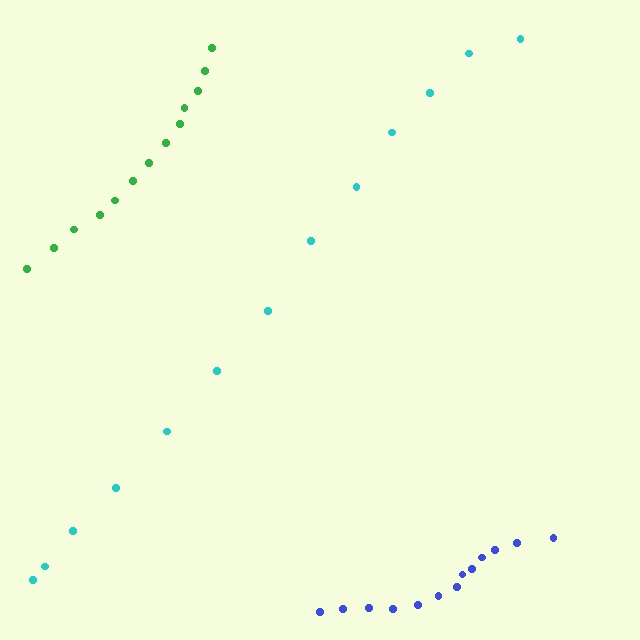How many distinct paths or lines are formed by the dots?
There are 3 distinct paths.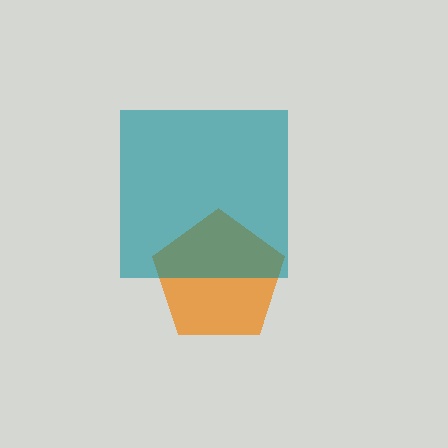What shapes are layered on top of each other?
The layered shapes are: an orange pentagon, a teal square.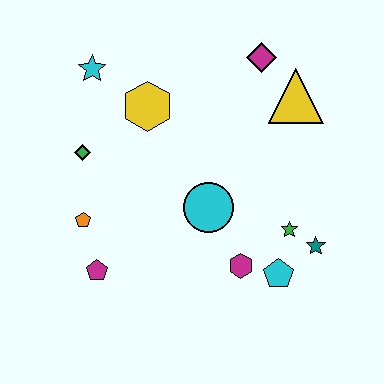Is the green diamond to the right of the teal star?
No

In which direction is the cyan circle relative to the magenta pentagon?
The cyan circle is to the right of the magenta pentagon.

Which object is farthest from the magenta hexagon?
The cyan star is farthest from the magenta hexagon.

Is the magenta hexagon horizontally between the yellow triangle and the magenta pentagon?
Yes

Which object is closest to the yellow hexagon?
The cyan star is closest to the yellow hexagon.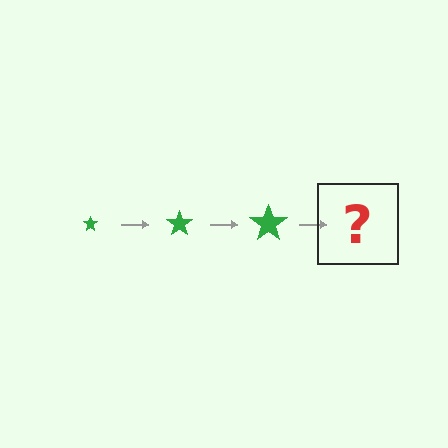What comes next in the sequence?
The next element should be a green star, larger than the previous one.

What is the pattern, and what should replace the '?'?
The pattern is that the star gets progressively larger each step. The '?' should be a green star, larger than the previous one.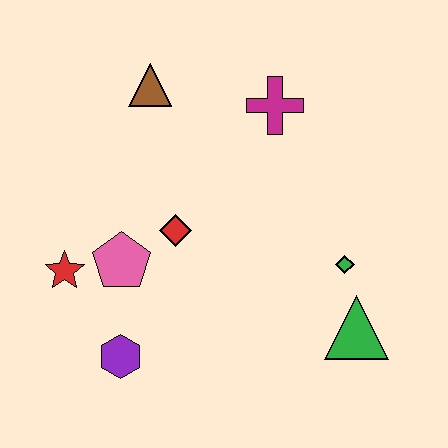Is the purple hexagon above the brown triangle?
No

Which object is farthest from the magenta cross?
The purple hexagon is farthest from the magenta cross.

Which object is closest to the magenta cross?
The brown triangle is closest to the magenta cross.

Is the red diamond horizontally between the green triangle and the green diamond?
No